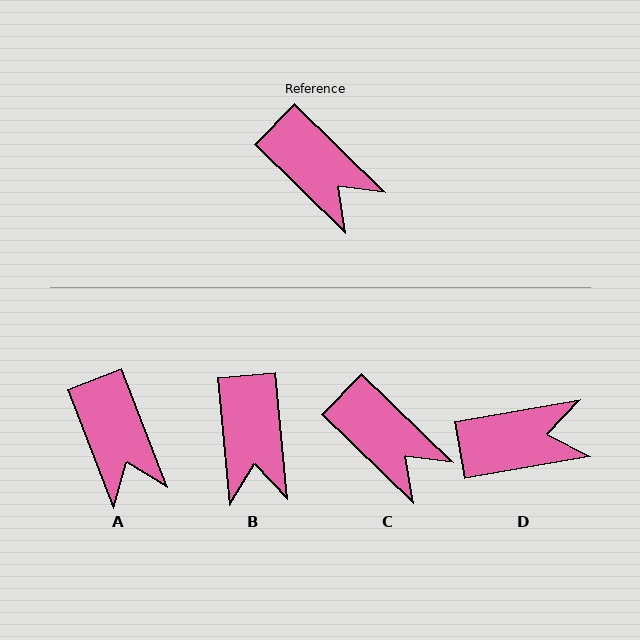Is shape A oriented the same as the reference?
No, it is off by about 25 degrees.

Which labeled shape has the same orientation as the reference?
C.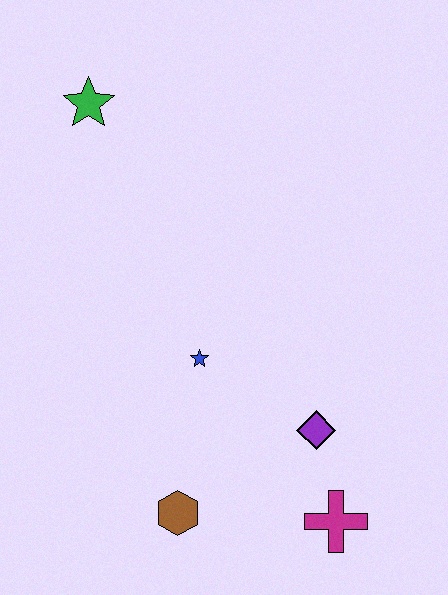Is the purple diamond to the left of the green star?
No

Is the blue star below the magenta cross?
No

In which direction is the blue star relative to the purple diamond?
The blue star is to the left of the purple diamond.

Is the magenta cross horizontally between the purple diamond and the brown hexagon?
No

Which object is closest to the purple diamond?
The magenta cross is closest to the purple diamond.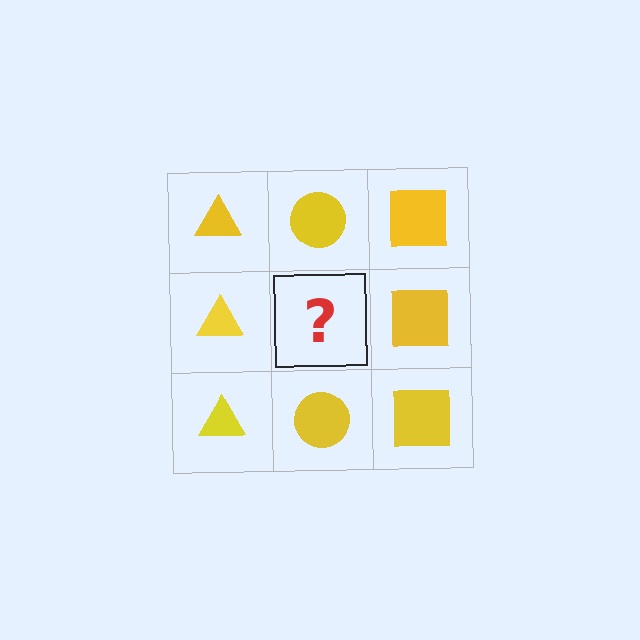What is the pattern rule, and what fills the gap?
The rule is that each column has a consistent shape. The gap should be filled with a yellow circle.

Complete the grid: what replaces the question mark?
The question mark should be replaced with a yellow circle.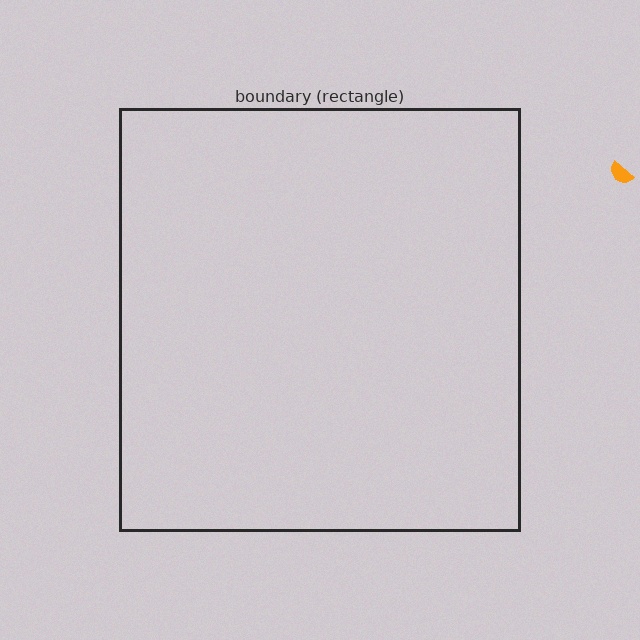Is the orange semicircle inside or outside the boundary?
Outside.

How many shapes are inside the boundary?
0 inside, 1 outside.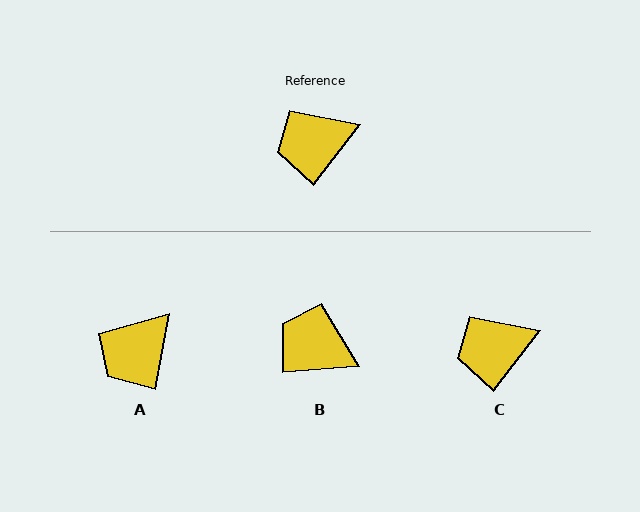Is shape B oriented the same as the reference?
No, it is off by about 48 degrees.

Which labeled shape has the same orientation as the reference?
C.